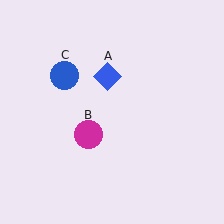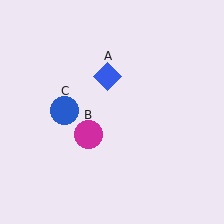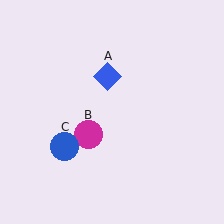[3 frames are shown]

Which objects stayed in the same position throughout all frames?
Blue diamond (object A) and magenta circle (object B) remained stationary.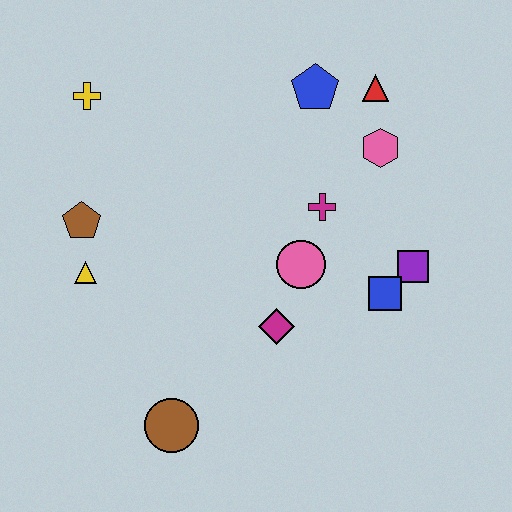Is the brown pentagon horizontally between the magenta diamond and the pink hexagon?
No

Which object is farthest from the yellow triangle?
The red triangle is farthest from the yellow triangle.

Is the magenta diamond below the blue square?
Yes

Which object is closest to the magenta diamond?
The pink circle is closest to the magenta diamond.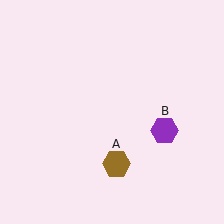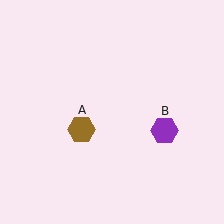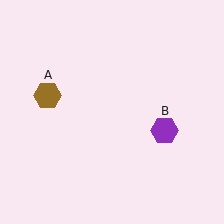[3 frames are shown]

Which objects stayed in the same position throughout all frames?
Purple hexagon (object B) remained stationary.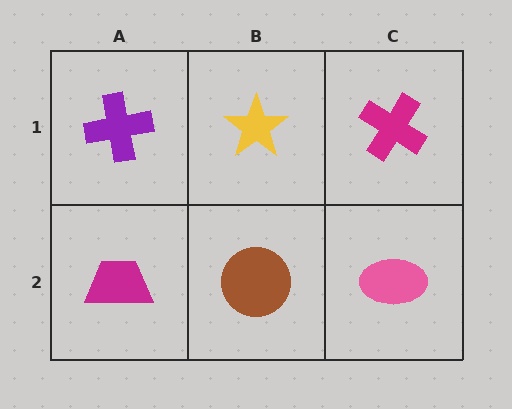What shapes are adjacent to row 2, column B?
A yellow star (row 1, column B), a magenta trapezoid (row 2, column A), a pink ellipse (row 2, column C).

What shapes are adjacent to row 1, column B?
A brown circle (row 2, column B), a purple cross (row 1, column A), a magenta cross (row 1, column C).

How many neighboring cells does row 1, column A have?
2.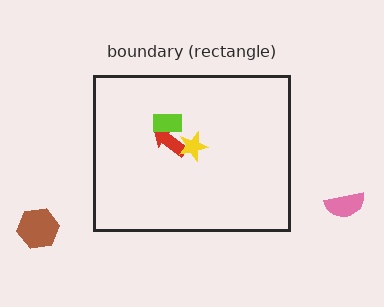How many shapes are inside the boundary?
3 inside, 2 outside.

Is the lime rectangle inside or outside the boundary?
Inside.